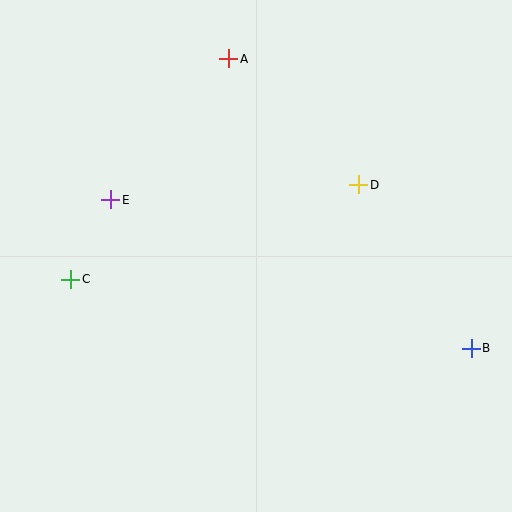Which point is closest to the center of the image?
Point D at (359, 185) is closest to the center.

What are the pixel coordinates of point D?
Point D is at (359, 185).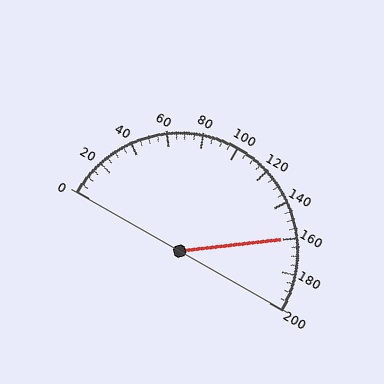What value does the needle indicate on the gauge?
The needle indicates approximately 160.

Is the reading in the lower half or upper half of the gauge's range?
The reading is in the upper half of the range (0 to 200).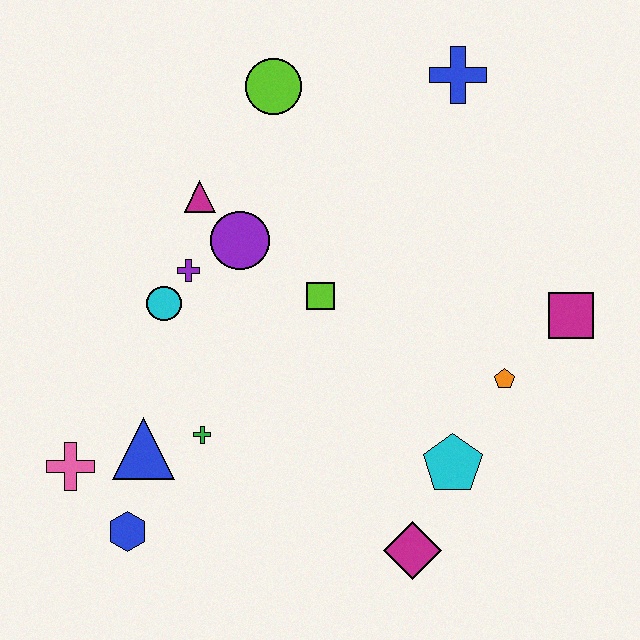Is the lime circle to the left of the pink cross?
No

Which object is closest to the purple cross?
The cyan circle is closest to the purple cross.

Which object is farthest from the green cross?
The blue cross is farthest from the green cross.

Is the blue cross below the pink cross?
No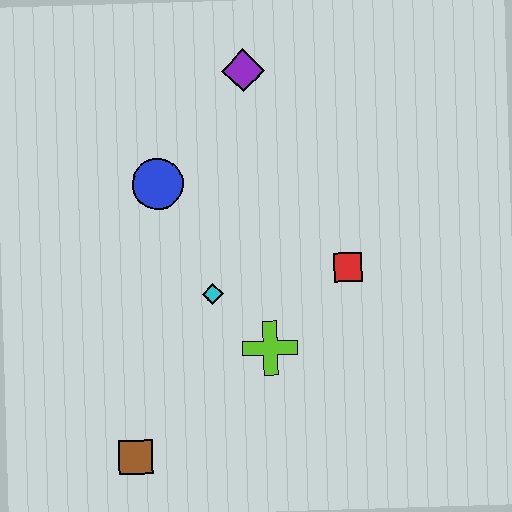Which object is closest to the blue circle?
The cyan diamond is closest to the blue circle.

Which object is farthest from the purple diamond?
The brown square is farthest from the purple diamond.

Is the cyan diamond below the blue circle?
Yes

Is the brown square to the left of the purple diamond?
Yes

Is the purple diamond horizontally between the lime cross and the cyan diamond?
Yes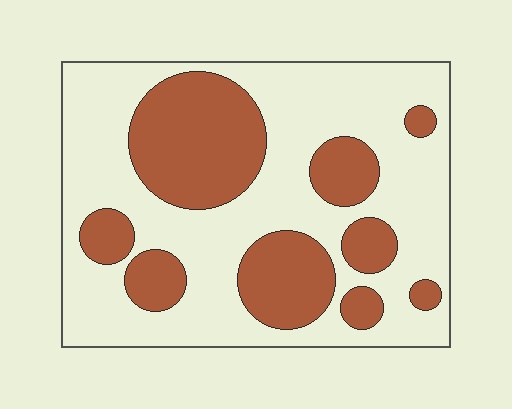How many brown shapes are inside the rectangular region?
9.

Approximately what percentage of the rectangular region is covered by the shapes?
Approximately 35%.